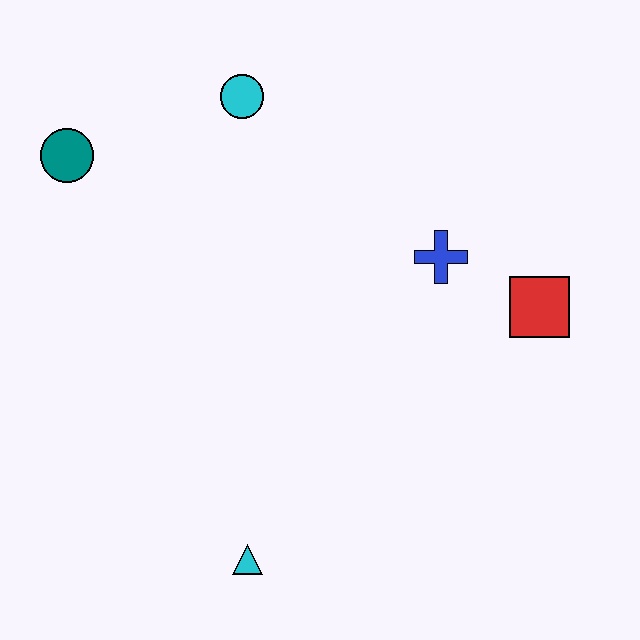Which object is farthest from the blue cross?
The teal circle is farthest from the blue cross.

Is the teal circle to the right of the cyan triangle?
No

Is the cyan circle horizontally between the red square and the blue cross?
No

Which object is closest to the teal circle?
The cyan circle is closest to the teal circle.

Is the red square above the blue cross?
No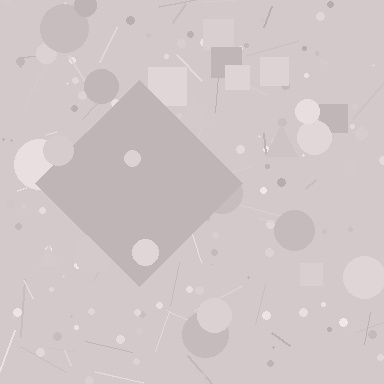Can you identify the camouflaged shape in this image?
The camouflaged shape is a diamond.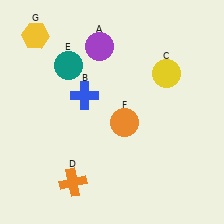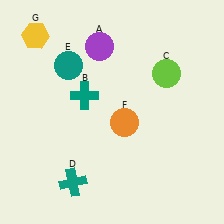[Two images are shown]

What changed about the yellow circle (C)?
In Image 1, C is yellow. In Image 2, it changed to lime.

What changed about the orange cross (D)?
In Image 1, D is orange. In Image 2, it changed to teal.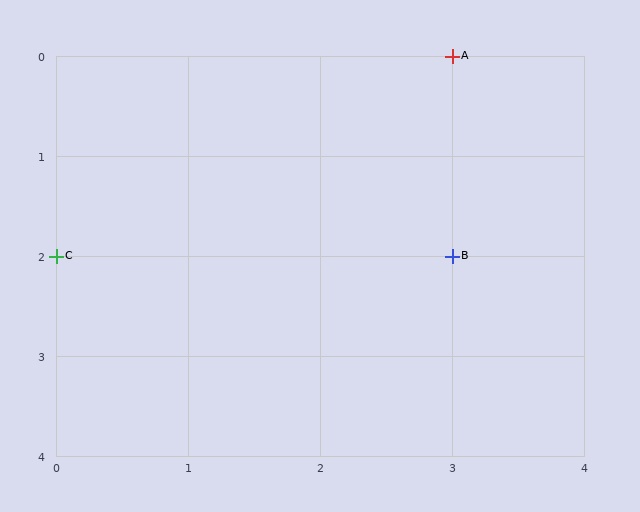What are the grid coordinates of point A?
Point A is at grid coordinates (3, 0).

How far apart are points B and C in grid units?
Points B and C are 3 columns apart.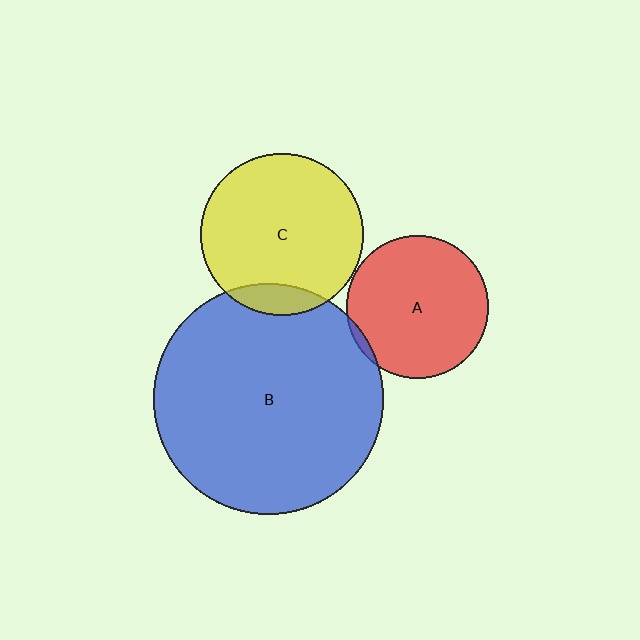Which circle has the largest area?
Circle B (blue).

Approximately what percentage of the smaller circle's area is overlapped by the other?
Approximately 10%.